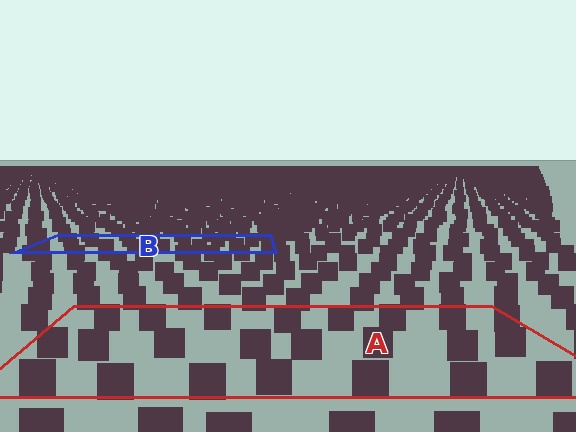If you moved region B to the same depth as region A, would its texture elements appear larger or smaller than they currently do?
They would appear larger. At a closer depth, the same texture elements are projected at a bigger on-screen size.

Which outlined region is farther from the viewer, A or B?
Region B is farther from the viewer — the texture elements inside it appear smaller and more densely packed.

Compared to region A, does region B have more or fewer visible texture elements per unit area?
Region B has more texture elements per unit area — they are packed more densely because it is farther away.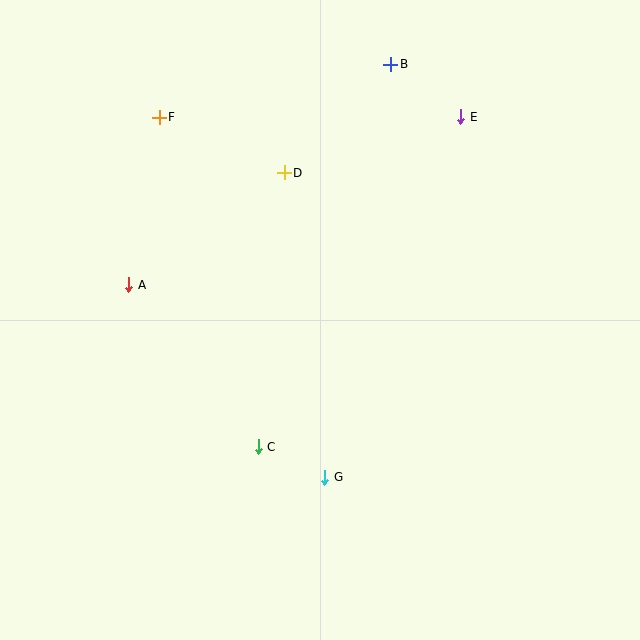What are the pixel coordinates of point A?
Point A is at (129, 285).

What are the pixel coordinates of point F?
Point F is at (159, 117).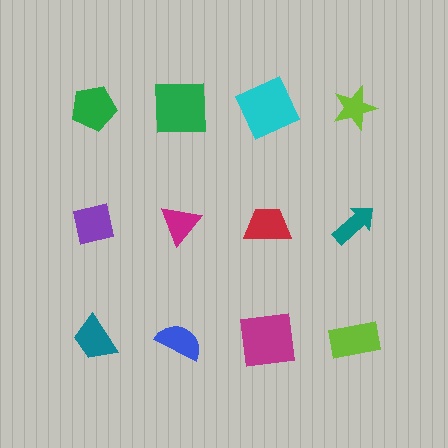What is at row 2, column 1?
A purple square.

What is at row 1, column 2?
A green square.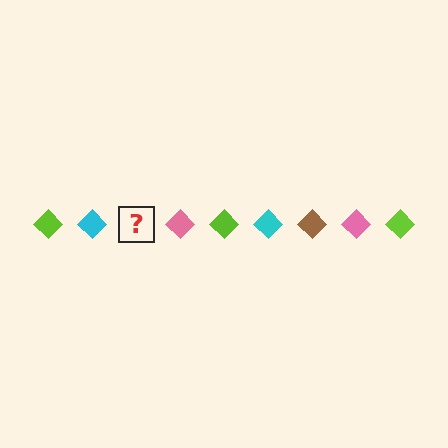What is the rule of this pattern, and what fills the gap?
The rule is that the pattern cycles through lime, cyan, brown, pink diamonds. The gap should be filled with a brown diamond.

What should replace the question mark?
The question mark should be replaced with a brown diamond.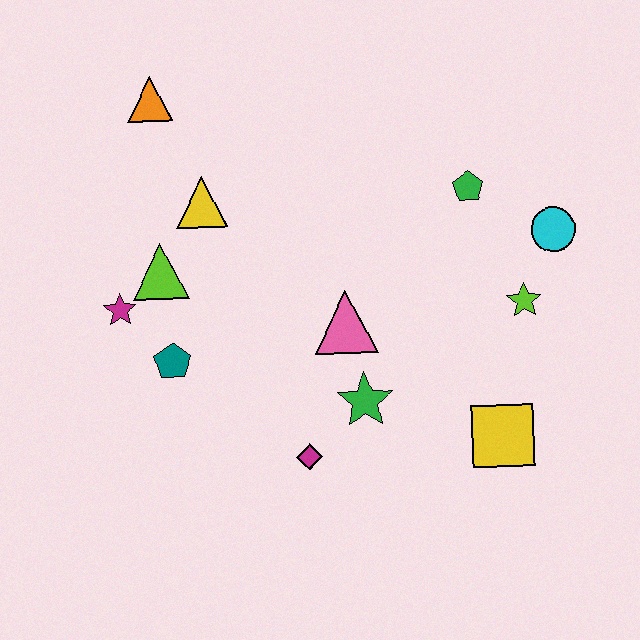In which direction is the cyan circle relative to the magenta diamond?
The cyan circle is to the right of the magenta diamond.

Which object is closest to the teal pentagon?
The magenta star is closest to the teal pentagon.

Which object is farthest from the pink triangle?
The orange triangle is farthest from the pink triangle.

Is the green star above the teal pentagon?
No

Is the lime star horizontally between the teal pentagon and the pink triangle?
No